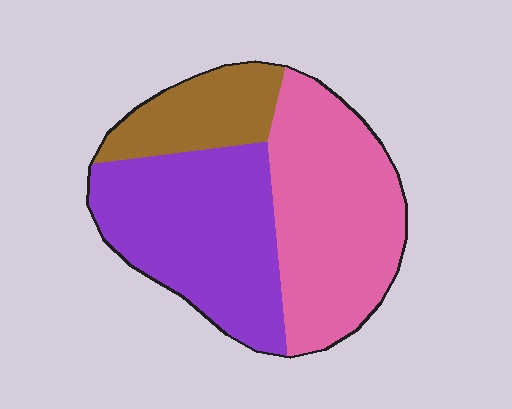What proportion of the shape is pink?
Pink takes up about two fifths (2/5) of the shape.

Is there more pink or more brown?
Pink.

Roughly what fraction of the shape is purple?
Purple takes up about two fifths (2/5) of the shape.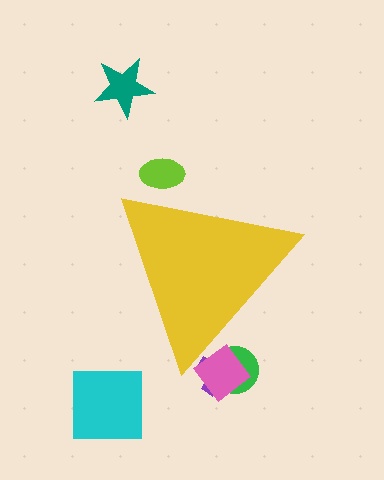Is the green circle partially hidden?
Yes, the green circle is partially hidden behind the yellow triangle.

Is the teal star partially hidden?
No, the teal star is fully visible.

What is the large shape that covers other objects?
A yellow triangle.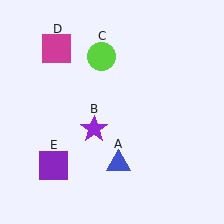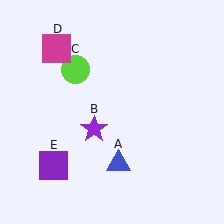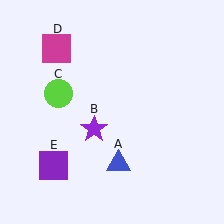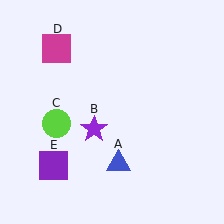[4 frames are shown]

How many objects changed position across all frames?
1 object changed position: lime circle (object C).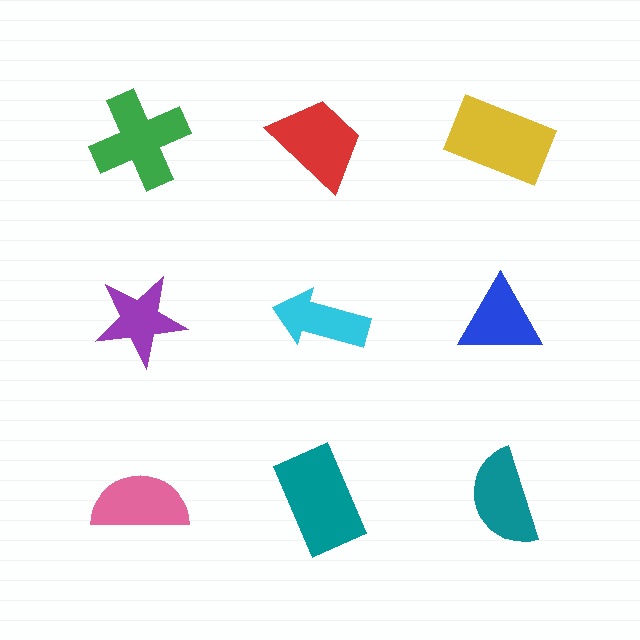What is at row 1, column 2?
A red trapezoid.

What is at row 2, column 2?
A cyan arrow.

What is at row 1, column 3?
A yellow rectangle.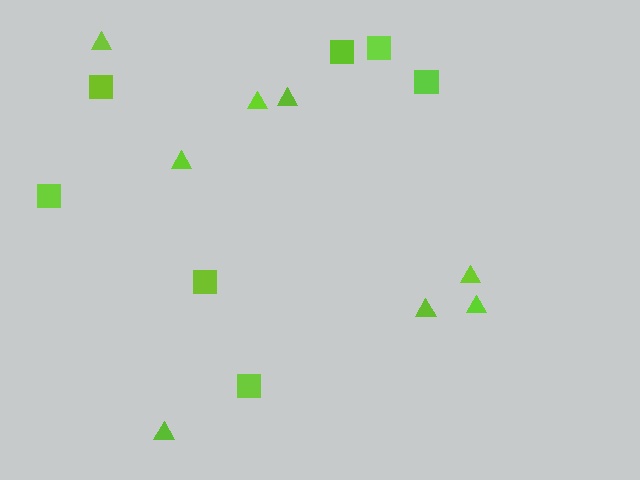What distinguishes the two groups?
There are 2 groups: one group of squares (7) and one group of triangles (8).